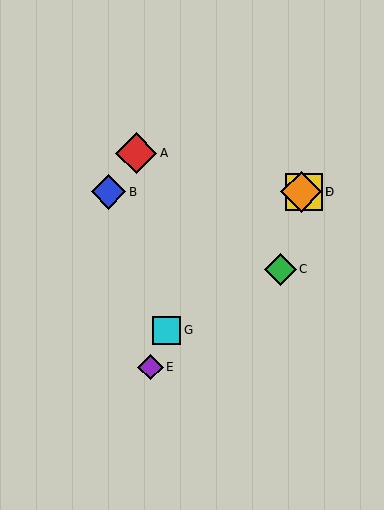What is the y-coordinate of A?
Object A is at y≈153.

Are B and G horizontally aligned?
No, B is at y≈192 and G is at y≈330.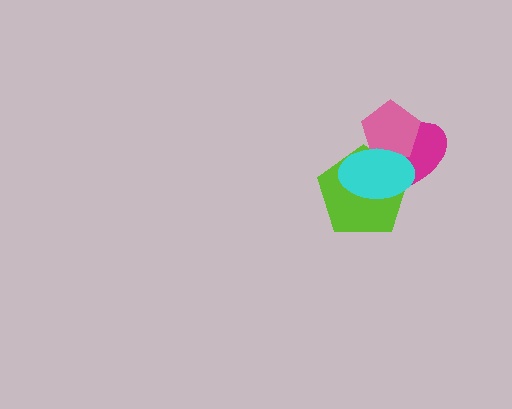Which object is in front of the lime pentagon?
The cyan ellipse is in front of the lime pentagon.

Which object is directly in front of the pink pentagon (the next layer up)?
The lime pentagon is directly in front of the pink pentagon.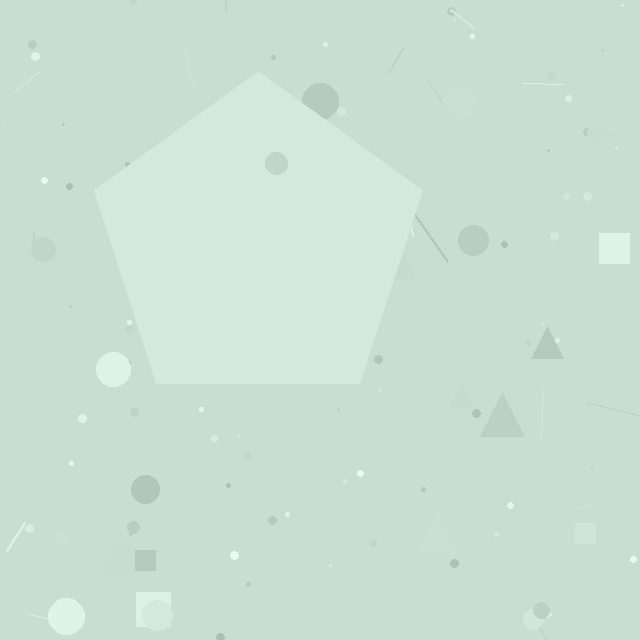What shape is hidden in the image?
A pentagon is hidden in the image.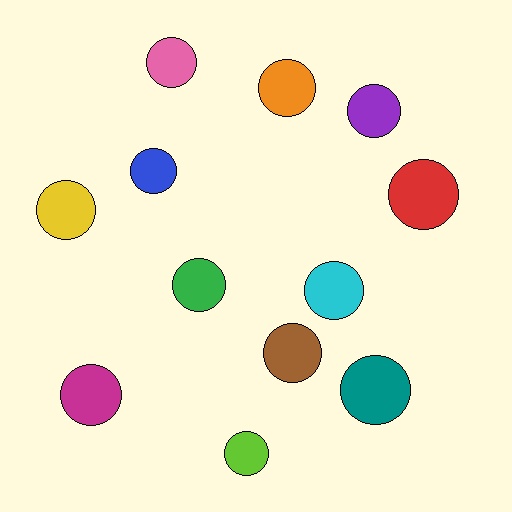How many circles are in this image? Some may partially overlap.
There are 12 circles.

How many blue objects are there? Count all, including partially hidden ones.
There is 1 blue object.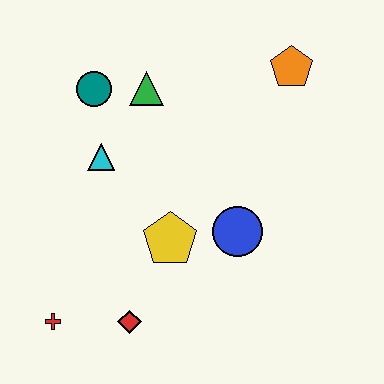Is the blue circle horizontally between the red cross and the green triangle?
No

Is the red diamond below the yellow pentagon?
Yes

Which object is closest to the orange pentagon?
The green triangle is closest to the orange pentagon.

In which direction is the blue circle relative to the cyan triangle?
The blue circle is to the right of the cyan triangle.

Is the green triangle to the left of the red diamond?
No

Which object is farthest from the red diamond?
The orange pentagon is farthest from the red diamond.